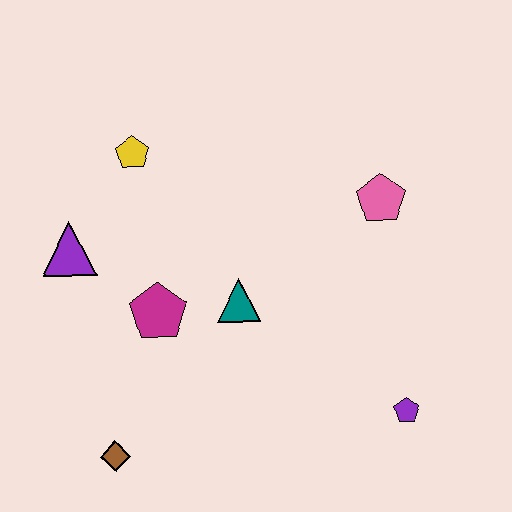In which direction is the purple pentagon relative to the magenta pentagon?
The purple pentagon is to the right of the magenta pentagon.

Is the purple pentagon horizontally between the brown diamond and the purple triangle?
No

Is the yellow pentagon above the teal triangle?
Yes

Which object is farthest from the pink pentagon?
The brown diamond is farthest from the pink pentagon.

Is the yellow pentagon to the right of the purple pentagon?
No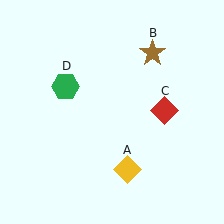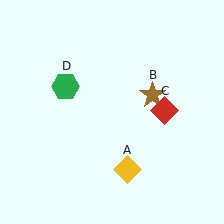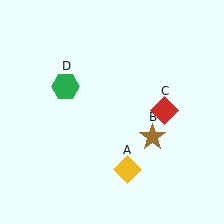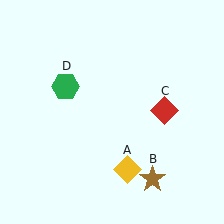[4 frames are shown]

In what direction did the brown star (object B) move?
The brown star (object B) moved down.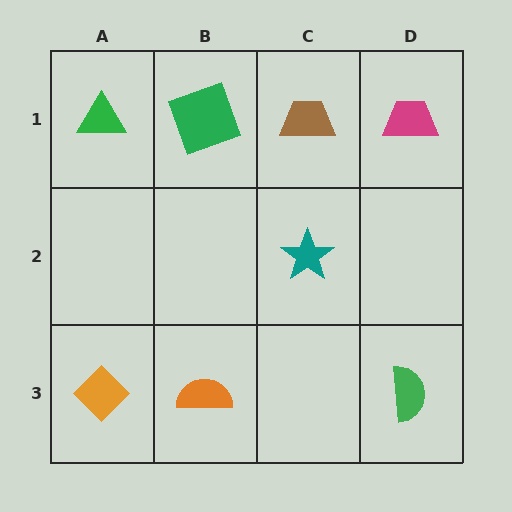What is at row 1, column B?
A green square.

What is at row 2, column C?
A teal star.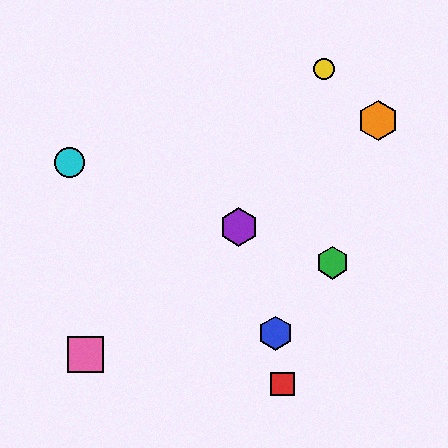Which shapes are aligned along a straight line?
The green hexagon, the purple hexagon, the cyan circle are aligned along a straight line.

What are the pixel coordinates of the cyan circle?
The cyan circle is at (70, 162).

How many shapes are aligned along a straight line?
3 shapes (the green hexagon, the purple hexagon, the cyan circle) are aligned along a straight line.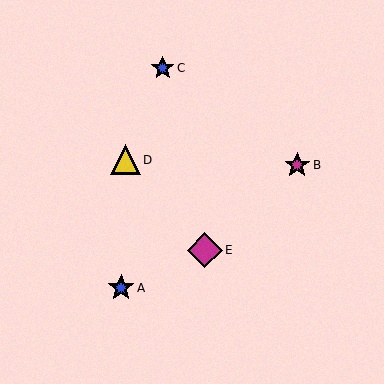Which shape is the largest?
The magenta diamond (labeled E) is the largest.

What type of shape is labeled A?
Shape A is a blue star.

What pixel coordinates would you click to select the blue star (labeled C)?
Click at (163, 68) to select the blue star C.